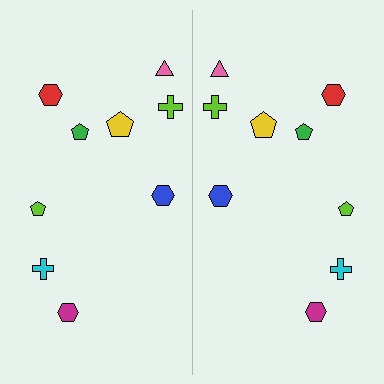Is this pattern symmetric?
Yes, this pattern has bilateral (reflection) symmetry.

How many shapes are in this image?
There are 18 shapes in this image.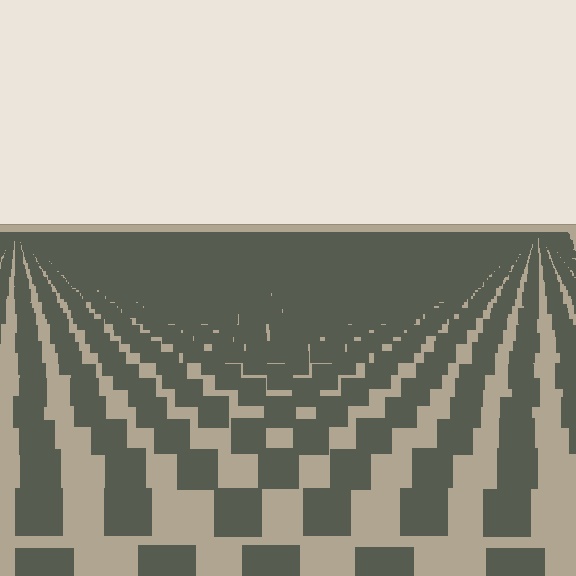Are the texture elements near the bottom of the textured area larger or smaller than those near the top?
Larger. Near the bottom, elements are closer to the viewer and appear at a bigger on-screen size.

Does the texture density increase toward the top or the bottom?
Density increases toward the top.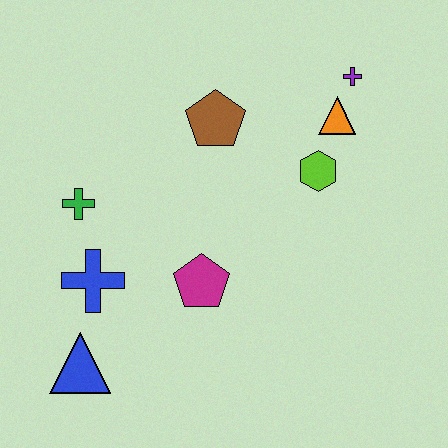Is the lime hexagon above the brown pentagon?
No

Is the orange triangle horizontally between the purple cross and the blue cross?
Yes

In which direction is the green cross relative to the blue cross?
The green cross is above the blue cross.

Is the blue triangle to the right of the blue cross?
No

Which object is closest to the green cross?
The blue cross is closest to the green cross.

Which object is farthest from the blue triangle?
The purple cross is farthest from the blue triangle.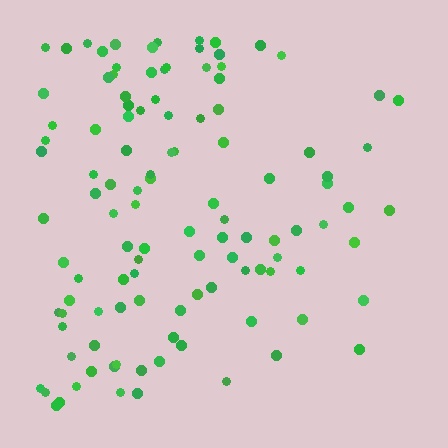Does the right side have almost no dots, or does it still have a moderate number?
Still a moderate number, just noticeably fewer than the left.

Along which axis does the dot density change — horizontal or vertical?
Horizontal.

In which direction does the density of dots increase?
From right to left, with the left side densest.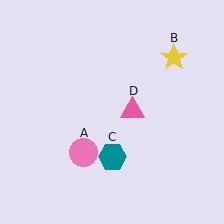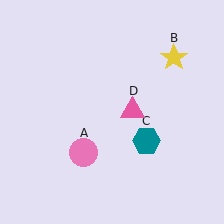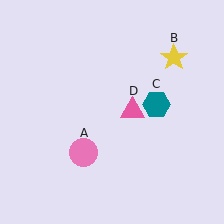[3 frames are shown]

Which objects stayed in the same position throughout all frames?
Pink circle (object A) and yellow star (object B) and pink triangle (object D) remained stationary.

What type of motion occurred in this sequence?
The teal hexagon (object C) rotated counterclockwise around the center of the scene.